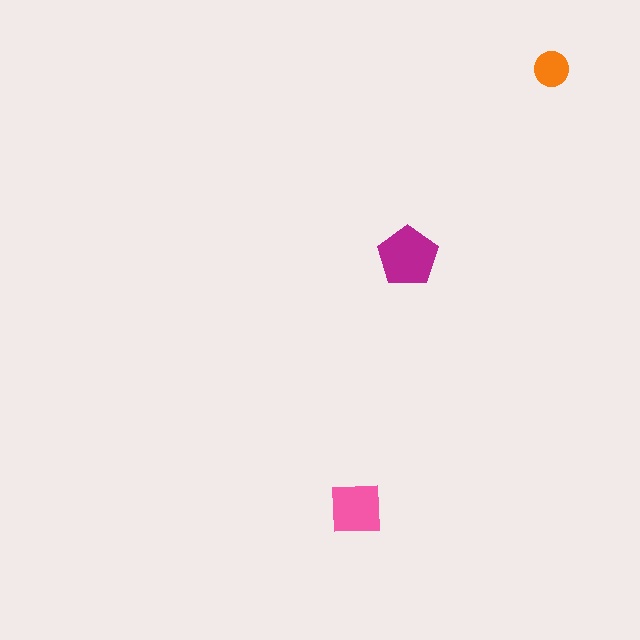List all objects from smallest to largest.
The orange circle, the pink square, the magenta pentagon.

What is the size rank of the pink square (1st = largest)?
2nd.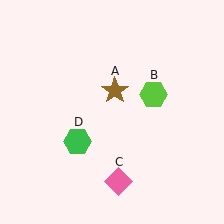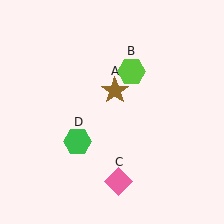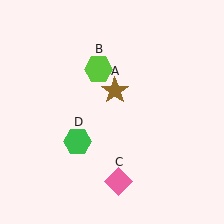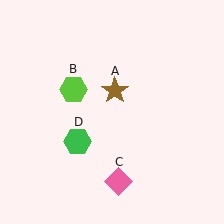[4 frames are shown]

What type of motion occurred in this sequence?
The lime hexagon (object B) rotated counterclockwise around the center of the scene.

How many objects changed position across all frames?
1 object changed position: lime hexagon (object B).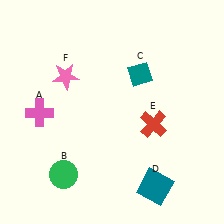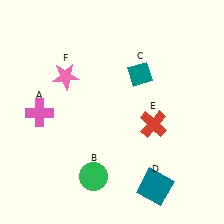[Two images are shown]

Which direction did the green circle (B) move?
The green circle (B) moved right.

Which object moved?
The green circle (B) moved right.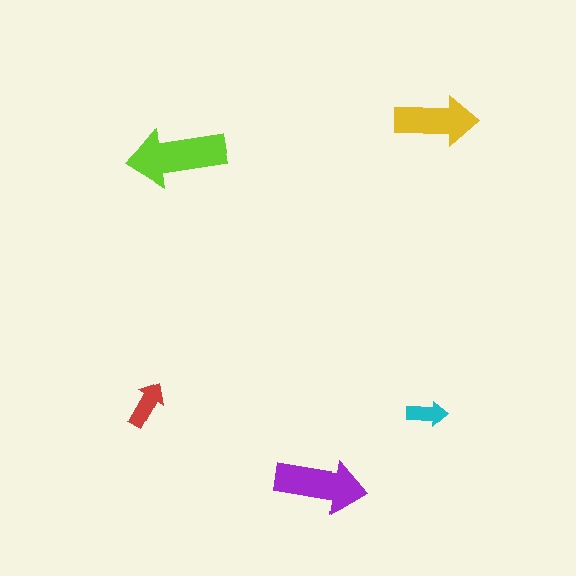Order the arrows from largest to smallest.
the lime one, the purple one, the yellow one, the red one, the cyan one.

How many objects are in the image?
There are 5 objects in the image.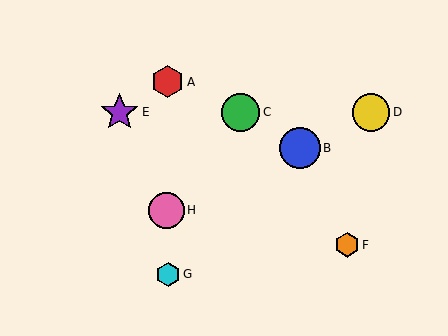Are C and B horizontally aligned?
No, C is at y≈112 and B is at y≈148.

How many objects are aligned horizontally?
3 objects (C, D, E) are aligned horizontally.